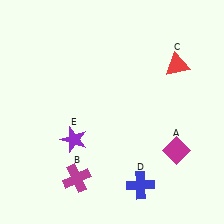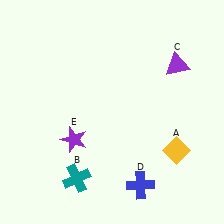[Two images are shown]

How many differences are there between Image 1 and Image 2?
There are 3 differences between the two images.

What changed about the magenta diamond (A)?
In Image 1, A is magenta. In Image 2, it changed to yellow.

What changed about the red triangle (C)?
In Image 1, C is red. In Image 2, it changed to purple.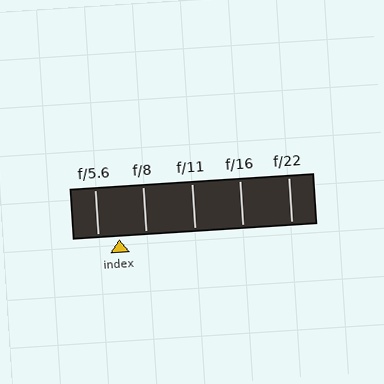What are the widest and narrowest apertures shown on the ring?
The widest aperture shown is f/5.6 and the narrowest is f/22.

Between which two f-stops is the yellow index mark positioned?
The index mark is between f/5.6 and f/8.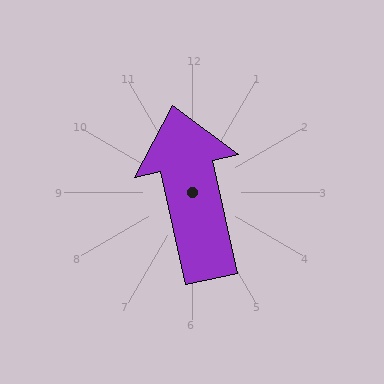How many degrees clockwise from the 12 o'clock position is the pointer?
Approximately 348 degrees.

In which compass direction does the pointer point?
North.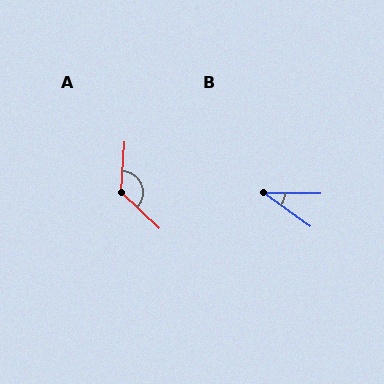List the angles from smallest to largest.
B (36°), A (130°).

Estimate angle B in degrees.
Approximately 36 degrees.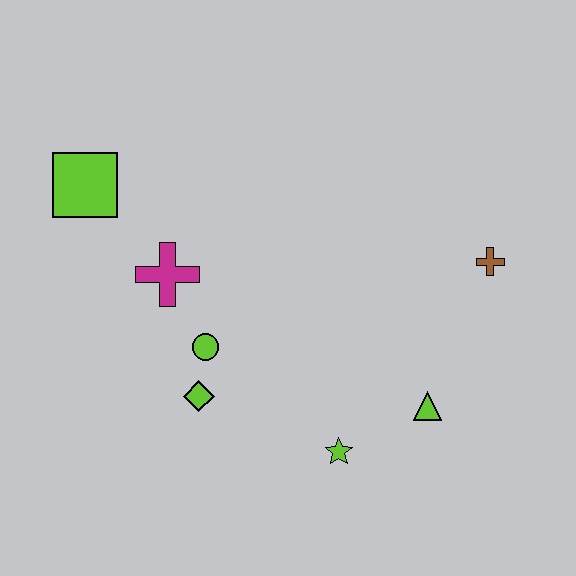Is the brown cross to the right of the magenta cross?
Yes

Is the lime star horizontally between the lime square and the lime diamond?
No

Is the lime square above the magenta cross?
Yes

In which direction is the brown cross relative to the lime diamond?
The brown cross is to the right of the lime diamond.